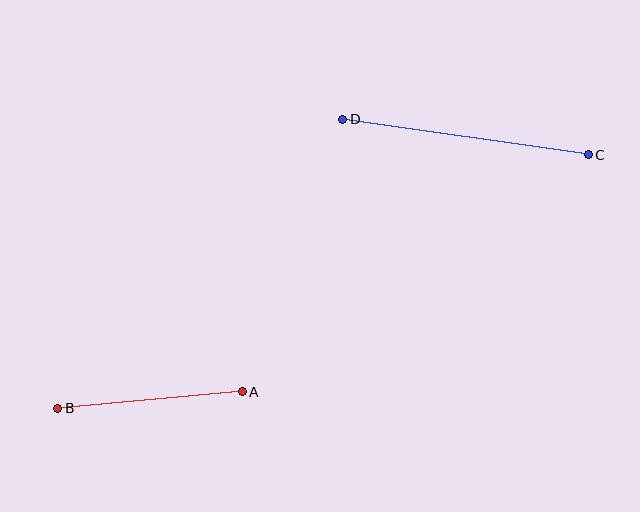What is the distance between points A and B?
The distance is approximately 185 pixels.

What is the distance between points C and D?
The distance is approximately 248 pixels.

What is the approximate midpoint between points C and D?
The midpoint is at approximately (465, 137) pixels.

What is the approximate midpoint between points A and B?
The midpoint is at approximately (150, 400) pixels.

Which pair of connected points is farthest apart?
Points C and D are farthest apart.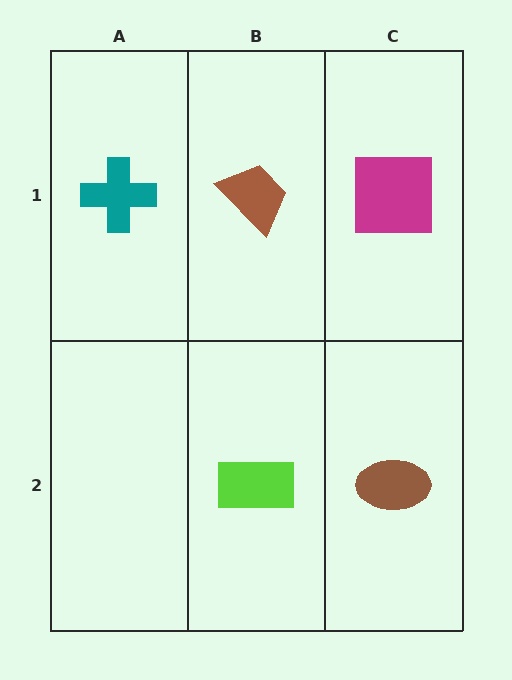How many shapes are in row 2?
2 shapes.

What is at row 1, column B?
A brown trapezoid.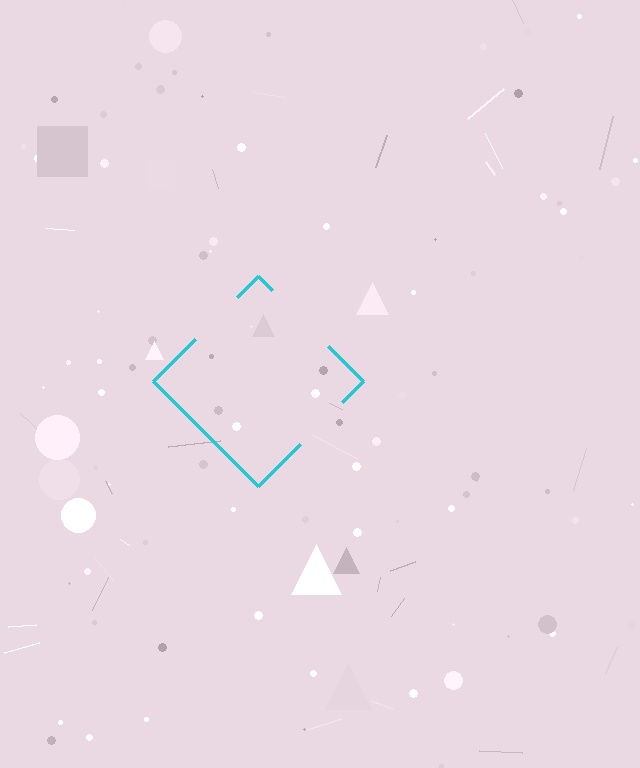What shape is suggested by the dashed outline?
The dashed outline suggests a diamond.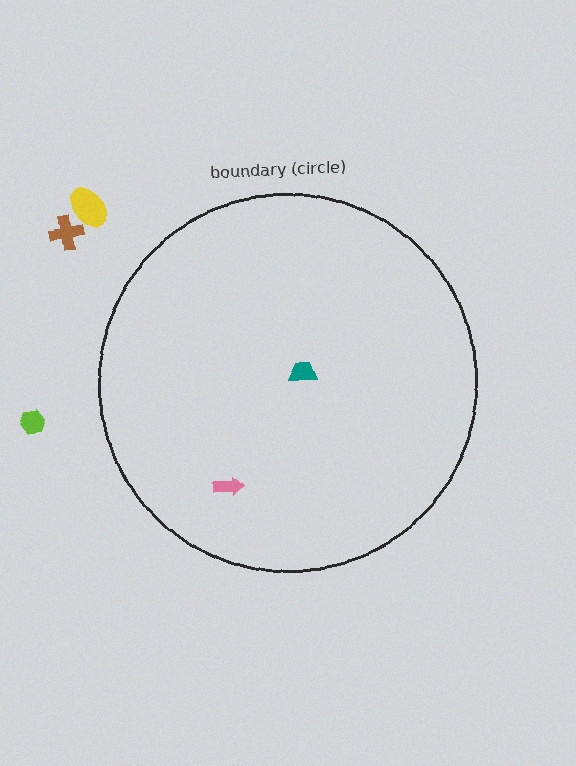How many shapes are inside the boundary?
2 inside, 3 outside.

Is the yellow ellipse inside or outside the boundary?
Outside.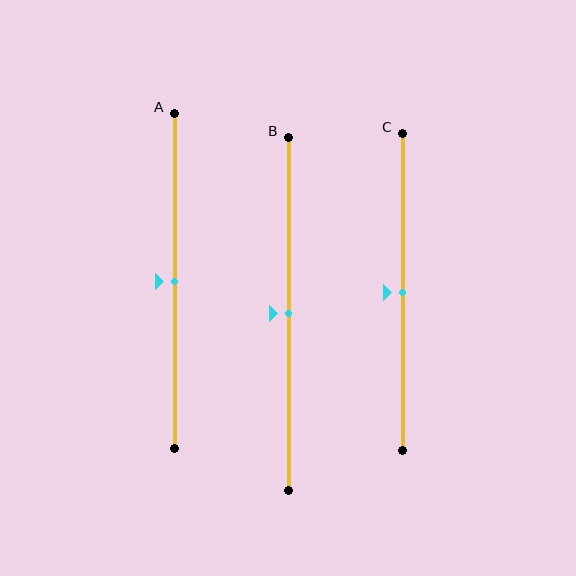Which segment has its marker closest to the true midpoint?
Segment A has its marker closest to the true midpoint.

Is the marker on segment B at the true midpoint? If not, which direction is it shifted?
Yes, the marker on segment B is at the true midpoint.